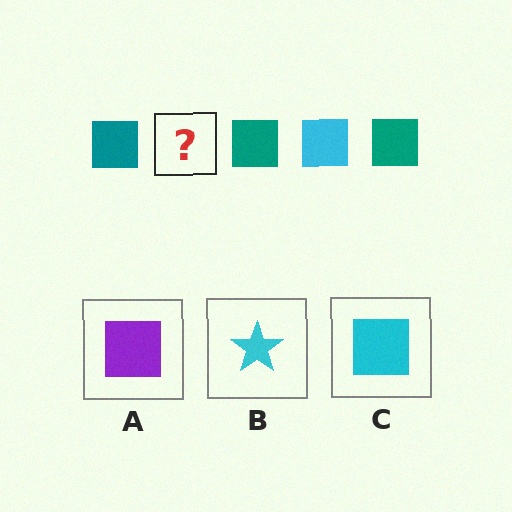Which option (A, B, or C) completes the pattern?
C.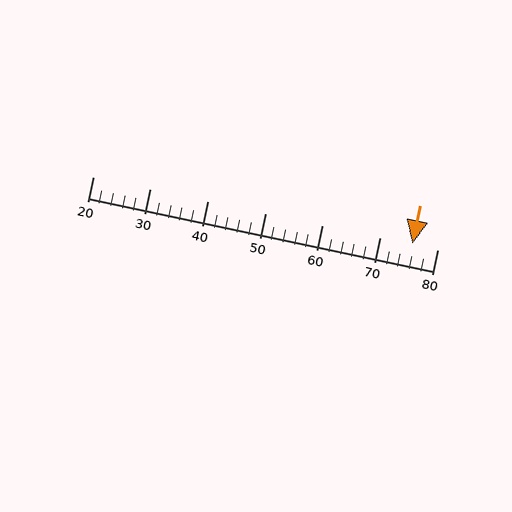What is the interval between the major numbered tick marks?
The major tick marks are spaced 10 units apart.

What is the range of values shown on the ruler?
The ruler shows values from 20 to 80.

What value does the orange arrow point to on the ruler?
The orange arrow points to approximately 76.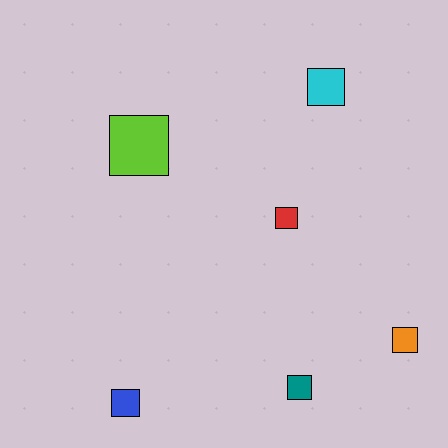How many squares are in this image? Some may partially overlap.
There are 6 squares.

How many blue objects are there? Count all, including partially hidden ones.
There is 1 blue object.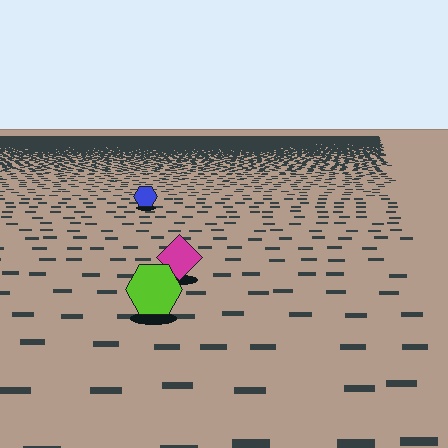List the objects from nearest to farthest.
From nearest to farthest: the lime hexagon, the magenta diamond, the blue hexagon.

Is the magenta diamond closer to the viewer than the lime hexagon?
No. The lime hexagon is closer — you can tell from the texture gradient: the ground texture is coarser near it.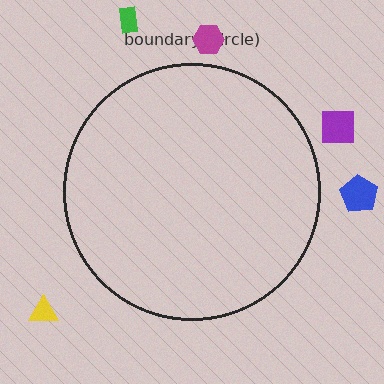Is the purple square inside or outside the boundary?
Outside.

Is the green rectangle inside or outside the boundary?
Outside.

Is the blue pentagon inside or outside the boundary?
Outside.